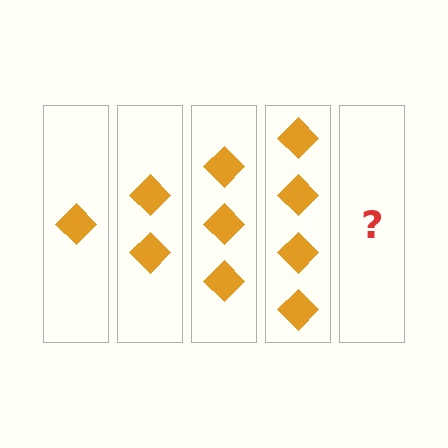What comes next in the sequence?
The next element should be 5 diamonds.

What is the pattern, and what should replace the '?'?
The pattern is that each step adds one more diamond. The '?' should be 5 diamonds.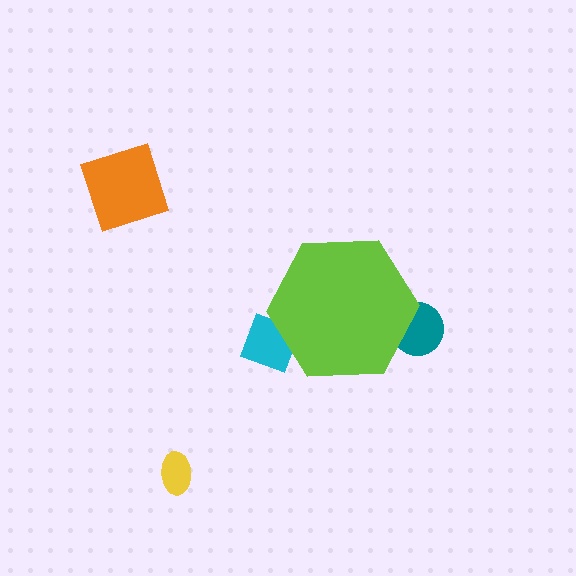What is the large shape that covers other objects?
A lime hexagon.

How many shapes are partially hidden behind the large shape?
2 shapes are partially hidden.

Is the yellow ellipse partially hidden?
No, the yellow ellipse is fully visible.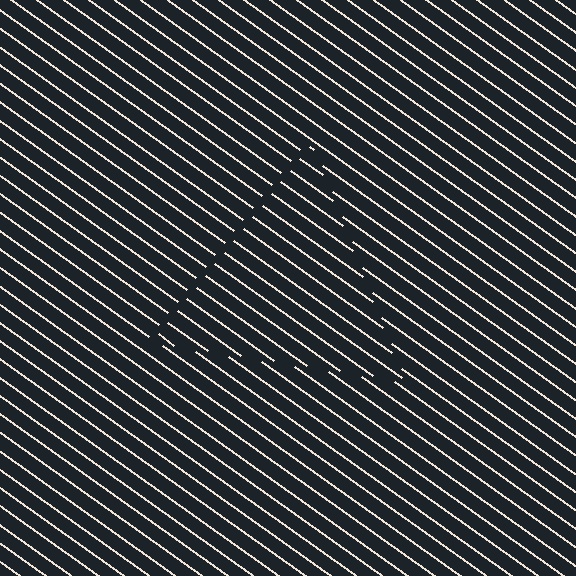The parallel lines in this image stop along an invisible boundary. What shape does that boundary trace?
An illusory triangle. The interior of the shape contains the same grating, shifted by half a period — the contour is defined by the phase discontinuity where line-ends from the inner and outer gratings abut.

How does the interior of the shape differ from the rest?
The interior of the shape contains the same grating, shifted by half a period — the contour is defined by the phase discontinuity where line-ends from the inner and outer gratings abut.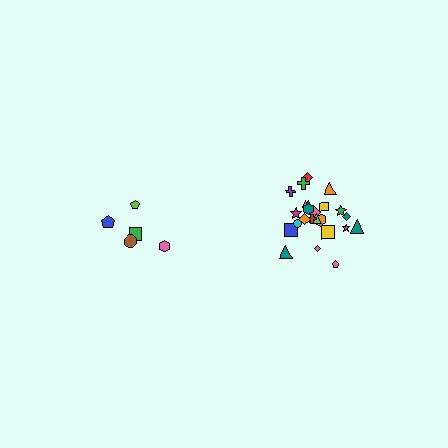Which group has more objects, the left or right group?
The right group.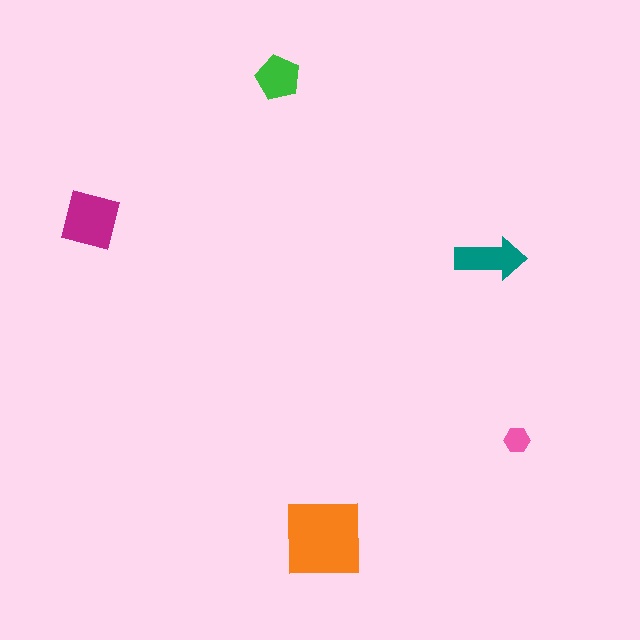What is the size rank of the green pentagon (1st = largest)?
4th.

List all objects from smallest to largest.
The pink hexagon, the green pentagon, the teal arrow, the magenta square, the orange square.